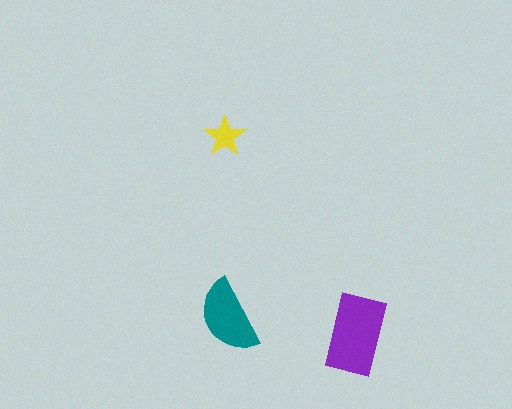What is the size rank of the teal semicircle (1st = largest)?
2nd.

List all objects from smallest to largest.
The yellow star, the teal semicircle, the purple rectangle.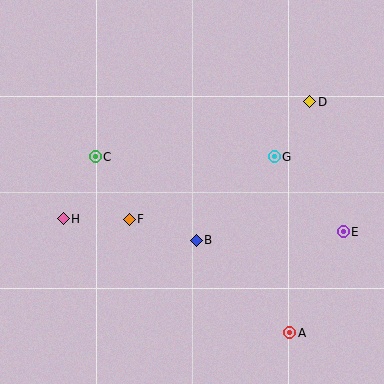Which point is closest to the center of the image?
Point B at (196, 240) is closest to the center.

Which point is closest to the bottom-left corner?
Point H is closest to the bottom-left corner.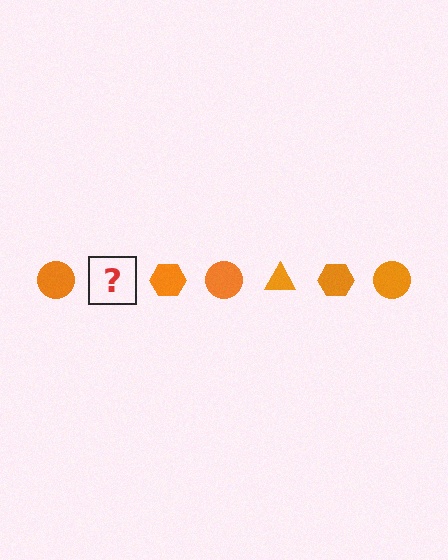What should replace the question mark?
The question mark should be replaced with an orange triangle.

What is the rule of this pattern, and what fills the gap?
The rule is that the pattern cycles through circle, triangle, hexagon shapes in orange. The gap should be filled with an orange triangle.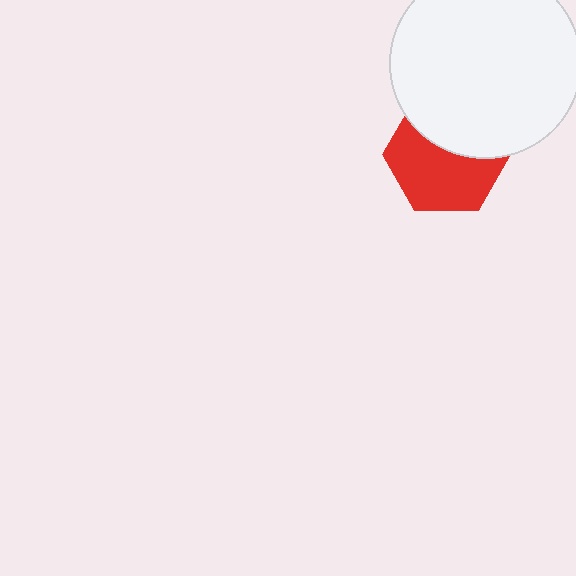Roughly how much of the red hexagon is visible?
About half of it is visible (roughly 60%).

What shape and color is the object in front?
The object in front is a white circle.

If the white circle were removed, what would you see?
You would see the complete red hexagon.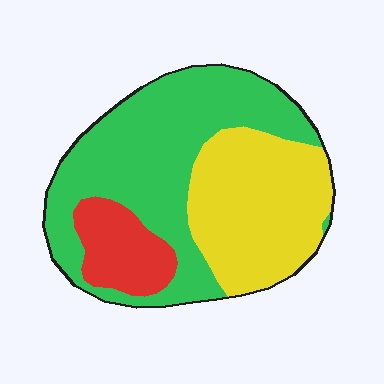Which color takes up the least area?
Red, at roughly 15%.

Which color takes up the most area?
Green, at roughly 50%.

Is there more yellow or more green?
Green.